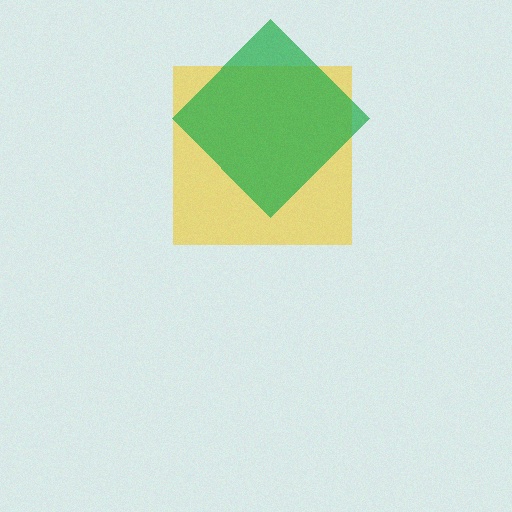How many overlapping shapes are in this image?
There are 2 overlapping shapes in the image.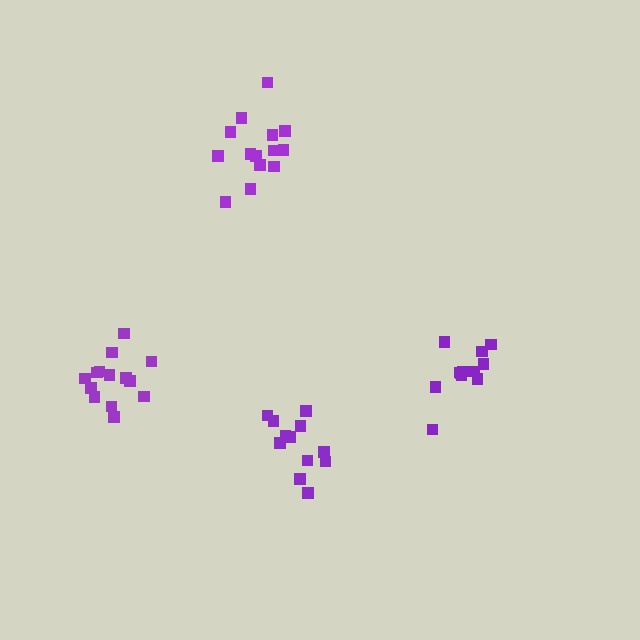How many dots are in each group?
Group 1: 12 dots, Group 2: 12 dots, Group 3: 14 dots, Group 4: 14 dots (52 total).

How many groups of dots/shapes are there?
There are 4 groups.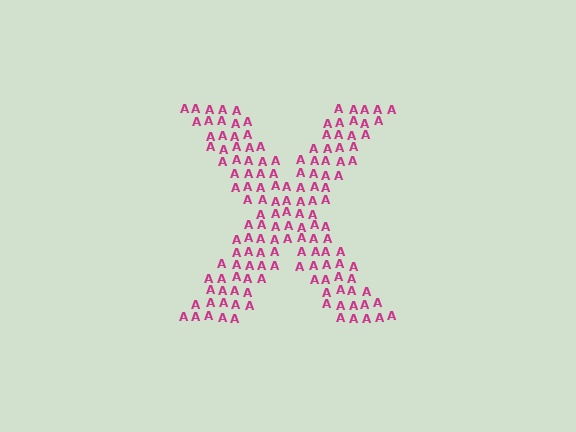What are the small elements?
The small elements are letter A's.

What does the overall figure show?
The overall figure shows the letter X.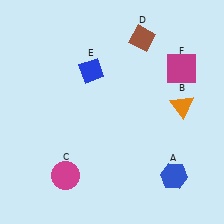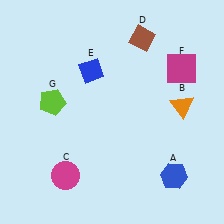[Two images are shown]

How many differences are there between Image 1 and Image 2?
There is 1 difference between the two images.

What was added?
A lime pentagon (G) was added in Image 2.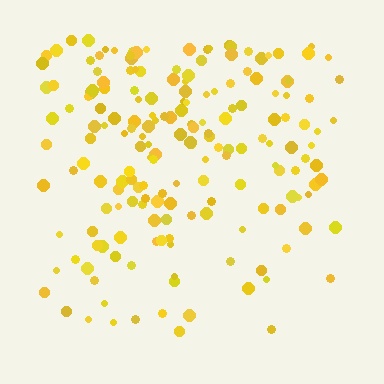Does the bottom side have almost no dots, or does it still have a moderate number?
Still a moderate number, just noticeably fewer than the top.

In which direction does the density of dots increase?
From bottom to top, with the top side densest.